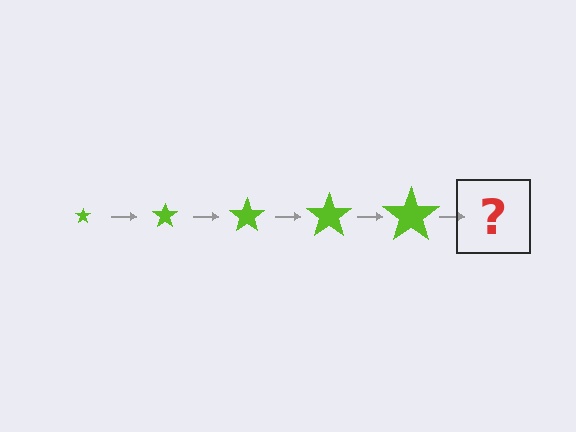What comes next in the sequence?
The next element should be a lime star, larger than the previous one.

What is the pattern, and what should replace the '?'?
The pattern is that the star gets progressively larger each step. The '?' should be a lime star, larger than the previous one.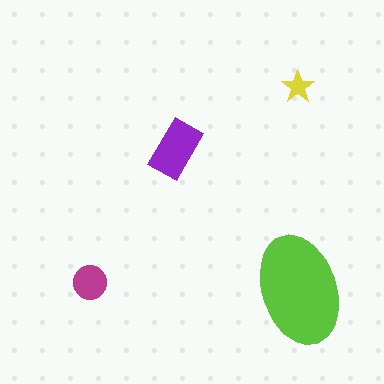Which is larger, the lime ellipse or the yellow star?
The lime ellipse.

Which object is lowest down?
The lime ellipse is bottommost.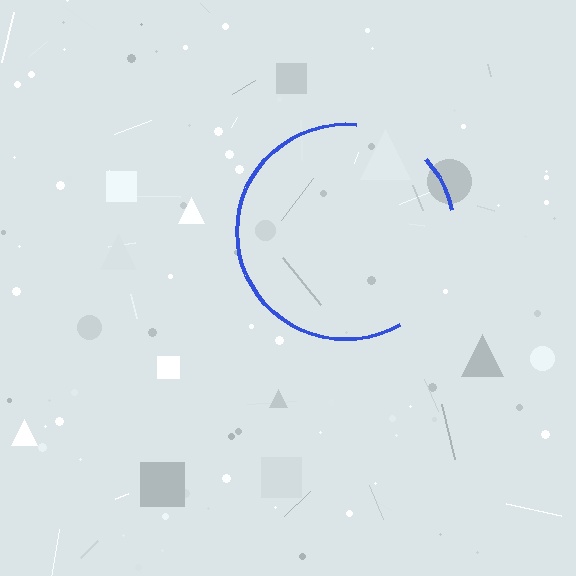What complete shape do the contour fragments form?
The contour fragments form a circle.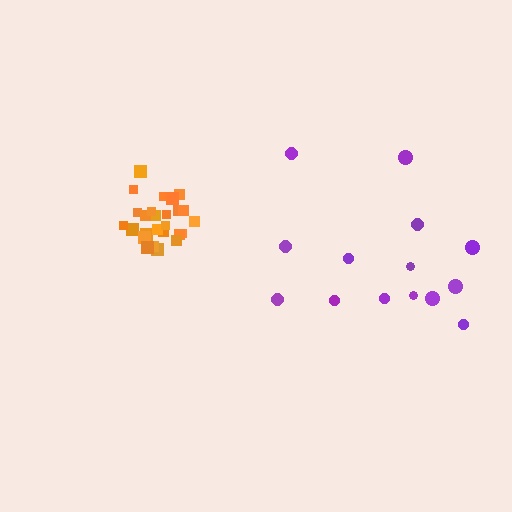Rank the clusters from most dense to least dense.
orange, purple.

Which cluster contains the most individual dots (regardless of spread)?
Orange (27).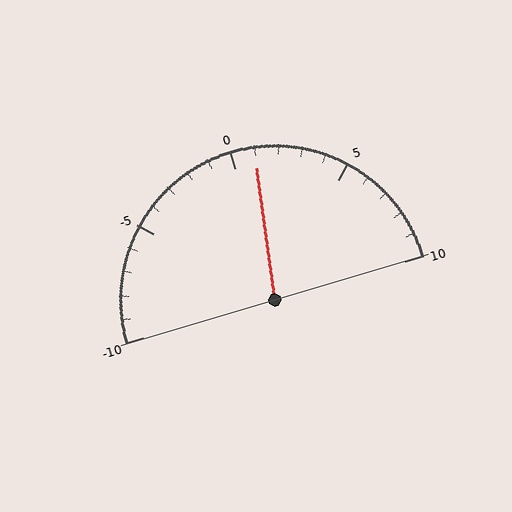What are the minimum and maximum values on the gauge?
The gauge ranges from -10 to 10.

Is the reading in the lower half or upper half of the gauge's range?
The reading is in the upper half of the range (-10 to 10).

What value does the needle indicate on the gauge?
The needle indicates approximately 1.